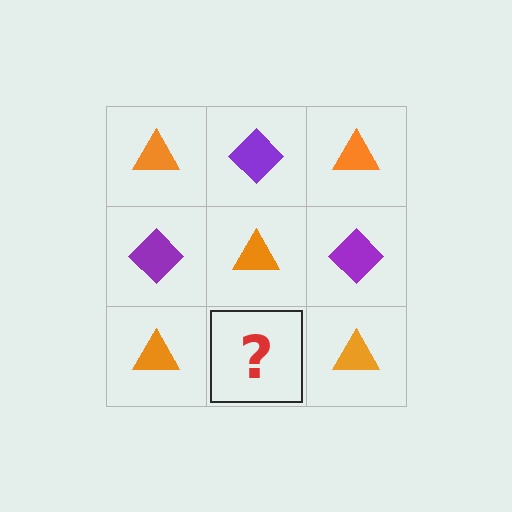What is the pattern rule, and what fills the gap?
The rule is that it alternates orange triangle and purple diamond in a checkerboard pattern. The gap should be filled with a purple diamond.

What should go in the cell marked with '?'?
The missing cell should contain a purple diamond.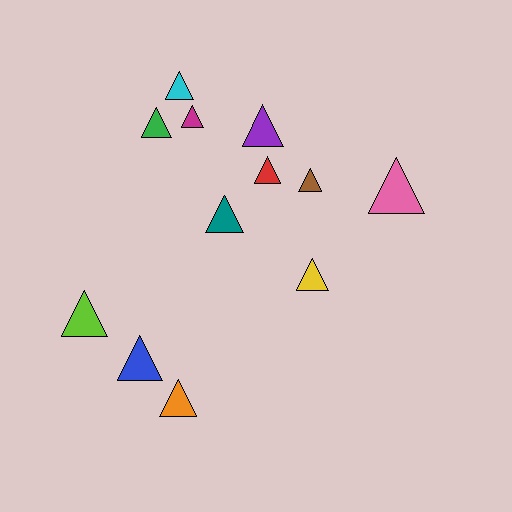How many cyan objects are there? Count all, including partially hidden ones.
There is 1 cyan object.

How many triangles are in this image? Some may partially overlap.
There are 12 triangles.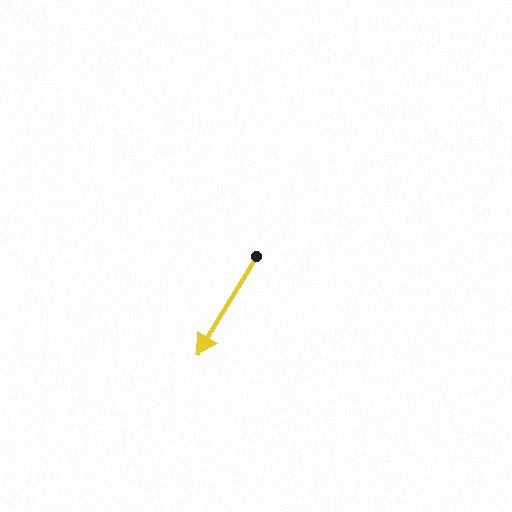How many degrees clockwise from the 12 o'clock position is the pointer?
Approximately 211 degrees.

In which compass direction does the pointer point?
Southwest.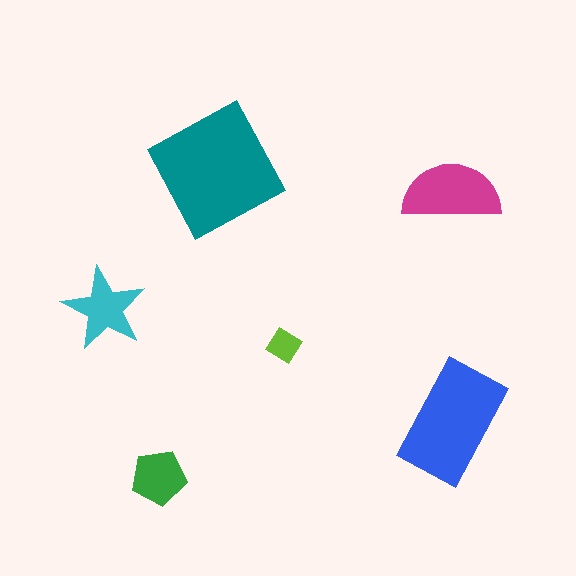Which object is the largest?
The teal square.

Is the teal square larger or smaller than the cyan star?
Larger.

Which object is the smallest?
The lime diamond.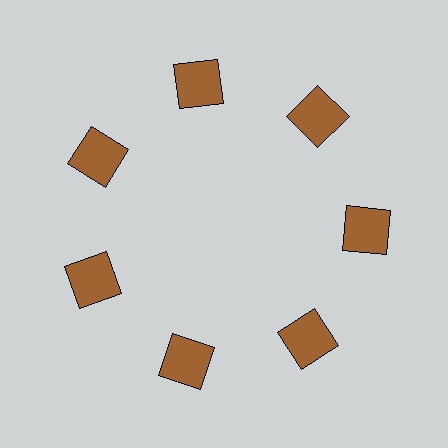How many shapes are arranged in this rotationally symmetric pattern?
There are 7 shapes, arranged in 7 groups of 1.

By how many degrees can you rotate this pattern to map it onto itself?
The pattern maps onto itself every 51 degrees of rotation.